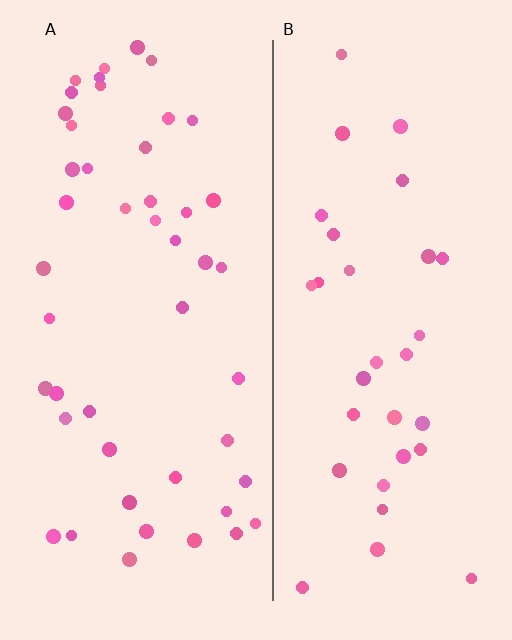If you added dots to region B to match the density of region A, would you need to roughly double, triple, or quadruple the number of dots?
Approximately double.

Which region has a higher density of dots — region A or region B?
A (the left).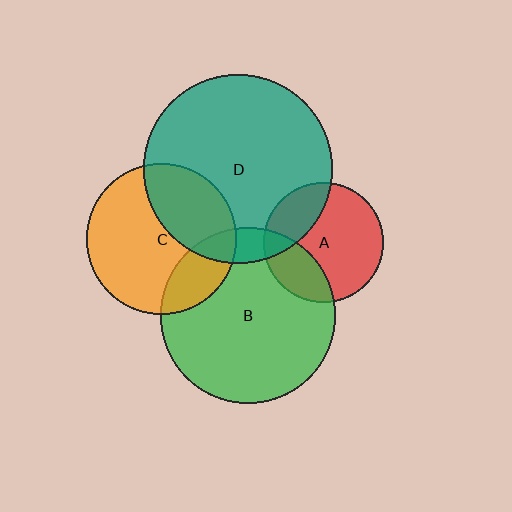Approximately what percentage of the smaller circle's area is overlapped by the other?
Approximately 25%.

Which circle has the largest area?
Circle D (teal).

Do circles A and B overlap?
Yes.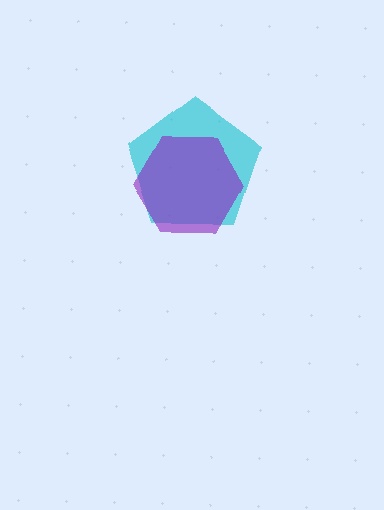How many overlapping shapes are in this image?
There are 2 overlapping shapes in the image.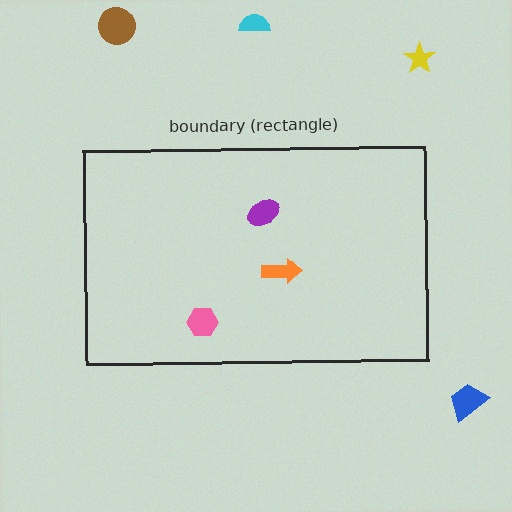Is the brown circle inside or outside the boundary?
Outside.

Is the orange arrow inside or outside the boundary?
Inside.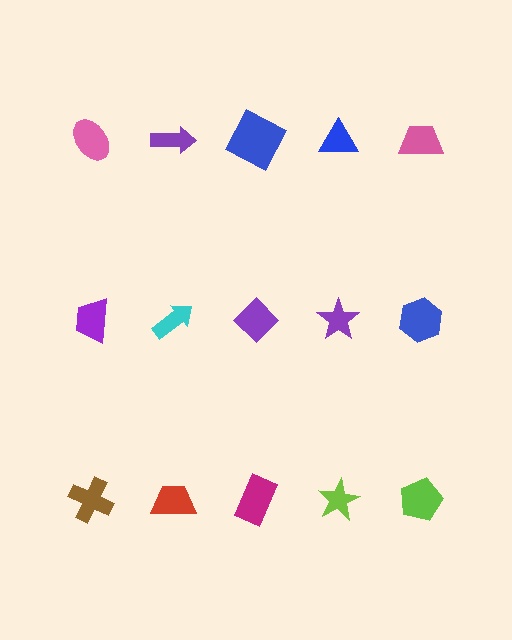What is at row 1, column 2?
A purple arrow.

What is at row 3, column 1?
A brown cross.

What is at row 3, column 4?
A lime star.